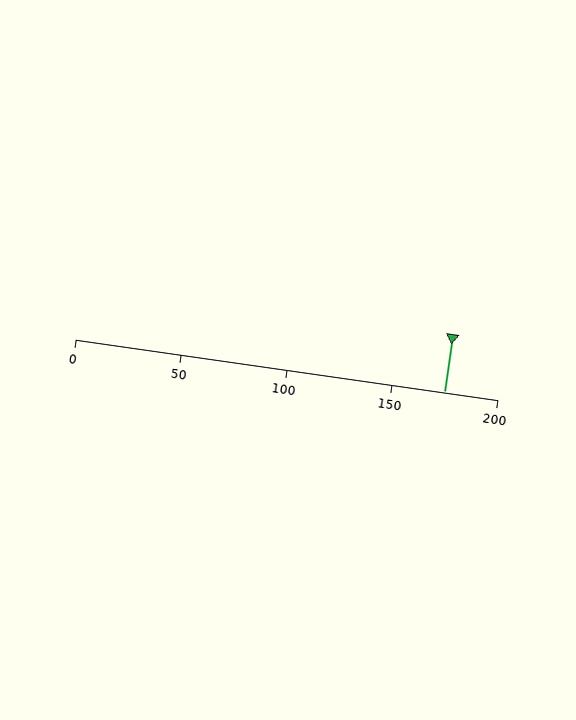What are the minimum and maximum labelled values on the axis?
The axis runs from 0 to 200.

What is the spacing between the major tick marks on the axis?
The major ticks are spaced 50 apart.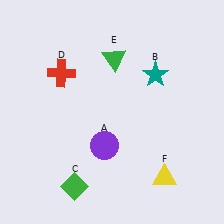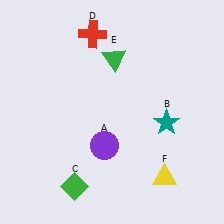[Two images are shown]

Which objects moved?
The objects that moved are: the teal star (B), the red cross (D).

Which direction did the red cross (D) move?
The red cross (D) moved up.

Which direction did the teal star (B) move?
The teal star (B) moved down.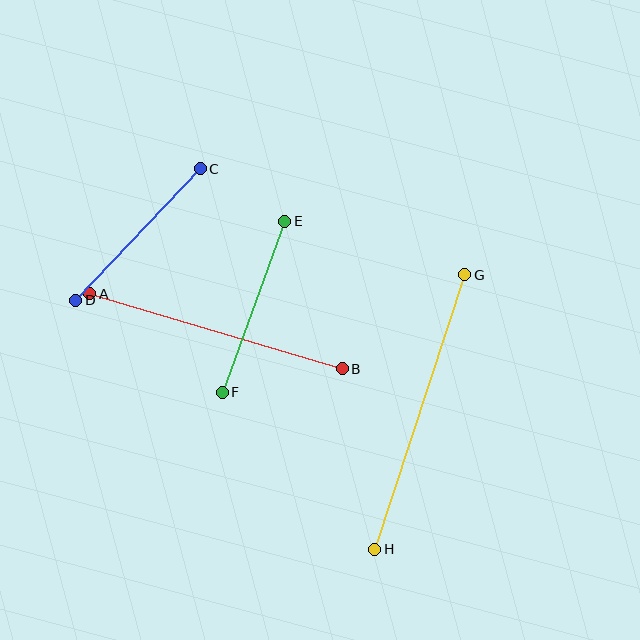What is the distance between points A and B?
The distance is approximately 263 pixels.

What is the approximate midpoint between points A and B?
The midpoint is at approximately (216, 331) pixels.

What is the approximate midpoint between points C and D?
The midpoint is at approximately (138, 234) pixels.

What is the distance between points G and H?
The distance is approximately 289 pixels.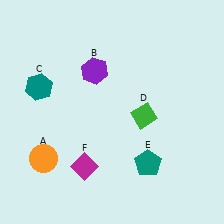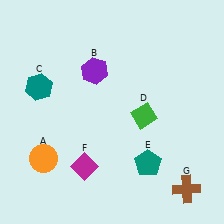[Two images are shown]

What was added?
A brown cross (G) was added in Image 2.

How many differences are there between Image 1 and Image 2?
There is 1 difference between the two images.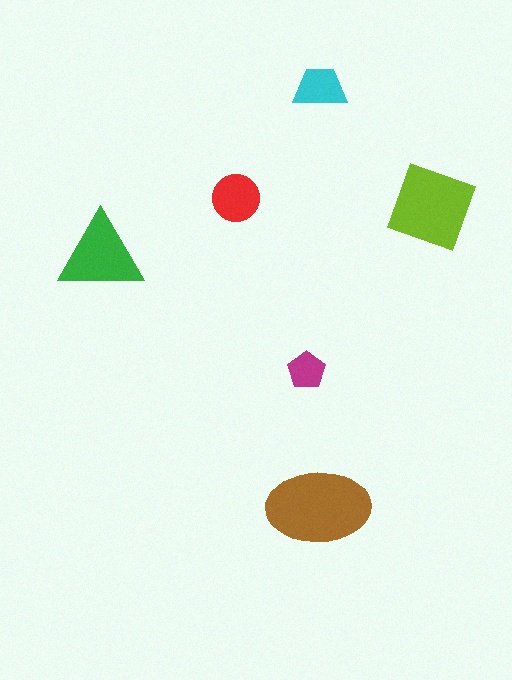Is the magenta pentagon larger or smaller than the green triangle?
Smaller.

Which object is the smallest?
The magenta pentagon.